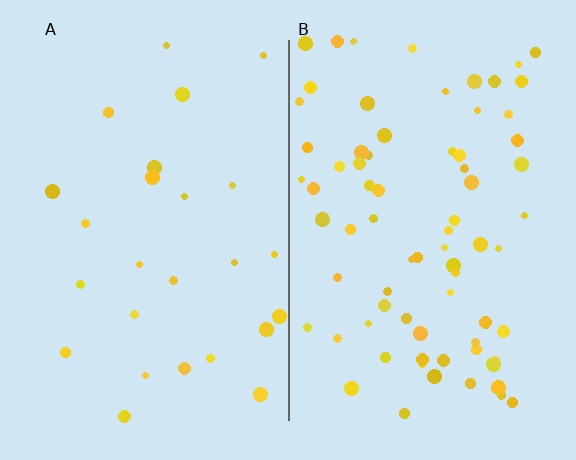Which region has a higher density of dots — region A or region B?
B (the right).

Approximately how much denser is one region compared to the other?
Approximately 2.9× — region B over region A.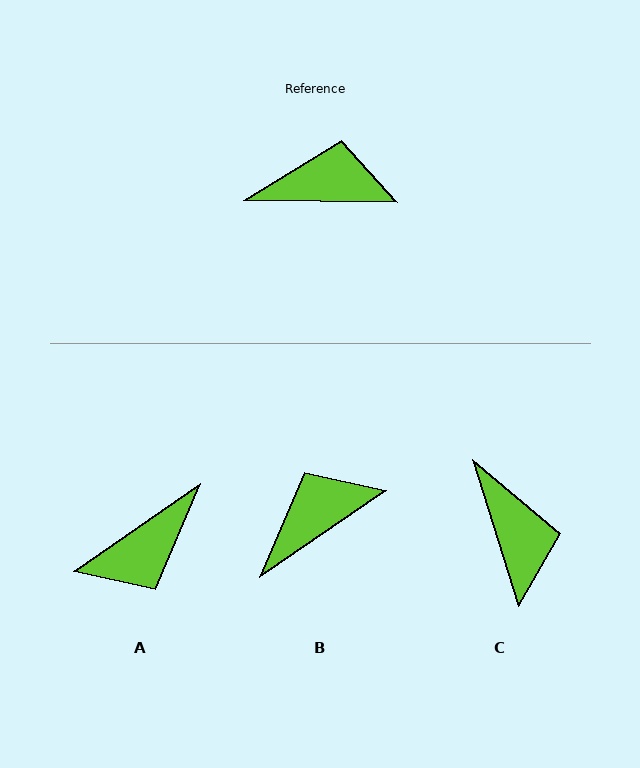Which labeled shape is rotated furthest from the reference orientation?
A, about 144 degrees away.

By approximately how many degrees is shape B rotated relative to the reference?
Approximately 35 degrees counter-clockwise.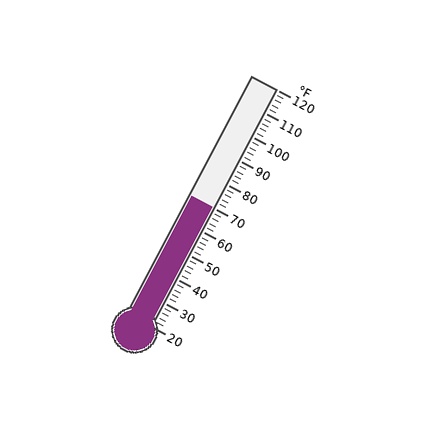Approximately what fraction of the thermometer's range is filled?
The thermometer is filled to approximately 50% of its range.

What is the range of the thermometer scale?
The thermometer scale ranges from 20°F to 120°F.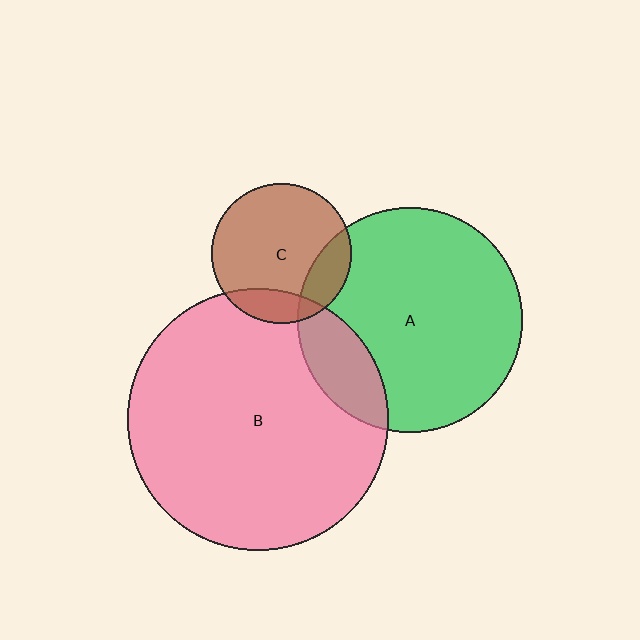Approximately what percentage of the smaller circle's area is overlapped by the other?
Approximately 15%.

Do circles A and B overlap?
Yes.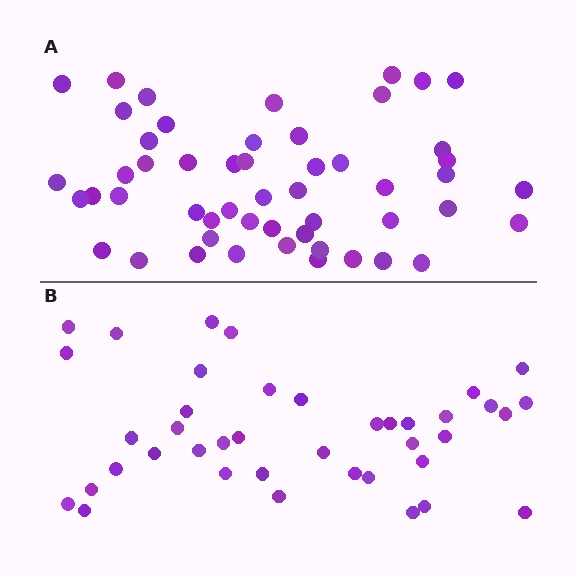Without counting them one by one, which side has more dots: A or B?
Region A (the top region) has more dots.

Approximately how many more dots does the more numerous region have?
Region A has roughly 12 or so more dots than region B.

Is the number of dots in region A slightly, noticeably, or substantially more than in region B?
Region A has noticeably more, but not dramatically so. The ratio is roughly 1.3 to 1.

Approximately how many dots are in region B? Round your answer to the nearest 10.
About 40 dots.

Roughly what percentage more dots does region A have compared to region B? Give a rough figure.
About 30% more.